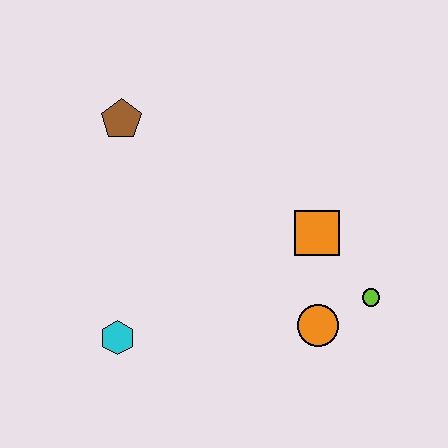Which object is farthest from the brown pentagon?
The lime circle is farthest from the brown pentagon.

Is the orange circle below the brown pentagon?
Yes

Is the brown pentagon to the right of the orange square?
No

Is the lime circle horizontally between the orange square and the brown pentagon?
No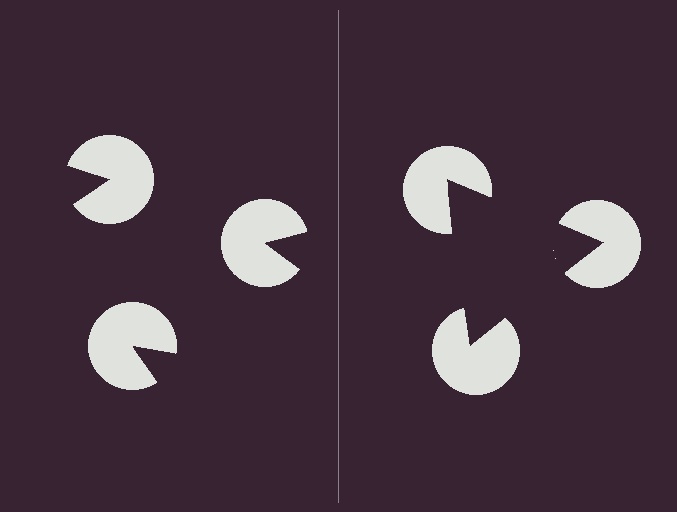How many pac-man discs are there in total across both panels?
6 — 3 on each side.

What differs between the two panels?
The pac-man discs are positioned identically on both sides; only the wedge orientations differ. On the right they align to a triangle; on the left they are misaligned.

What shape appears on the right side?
An illusory triangle.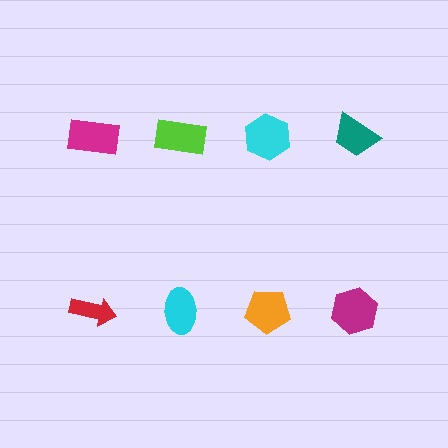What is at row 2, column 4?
A magenta hexagon.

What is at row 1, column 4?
A teal trapezoid.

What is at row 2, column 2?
A cyan ellipse.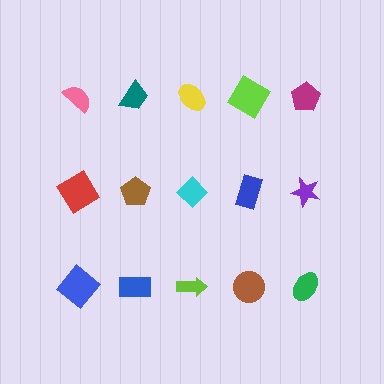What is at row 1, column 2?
A teal trapezoid.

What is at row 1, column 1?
A pink semicircle.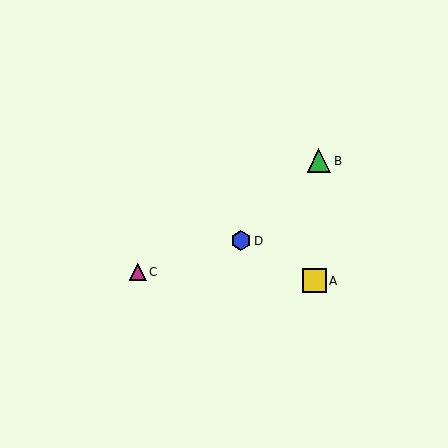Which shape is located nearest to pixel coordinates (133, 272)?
The magenta triangle (labeled C) at (138, 272) is nearest to that location.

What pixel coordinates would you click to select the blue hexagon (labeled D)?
Click at (241, 241) to select the blue hexagon D.